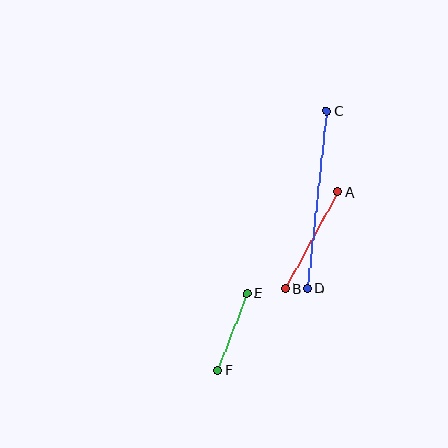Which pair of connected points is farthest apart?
Points C and D are farthest apart.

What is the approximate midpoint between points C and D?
The midpoint is at approximately (317, 200) pixels.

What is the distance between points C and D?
The distance is approximately 179 pixels.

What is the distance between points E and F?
The distance is approximately 82 pixels.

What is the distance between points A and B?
The distance is approximately 110 pixels.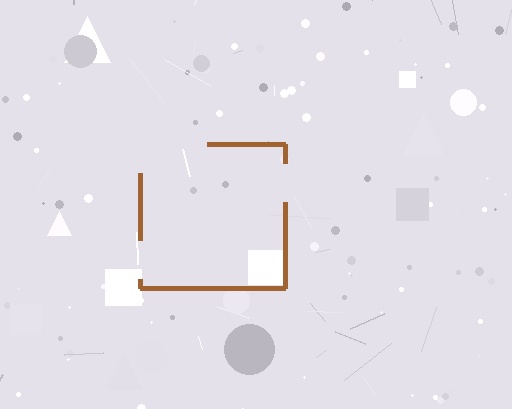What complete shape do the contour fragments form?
The contour fragments form a square.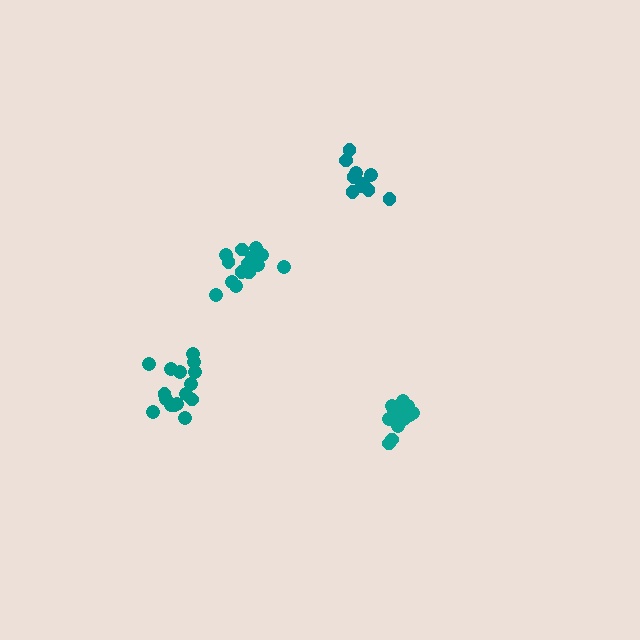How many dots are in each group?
Group 1: 16 dots, Group 2: 10 dots, Group 3: 13 dots, Group 4: 14 dots (53 total).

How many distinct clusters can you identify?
There are 4 distinct clusters.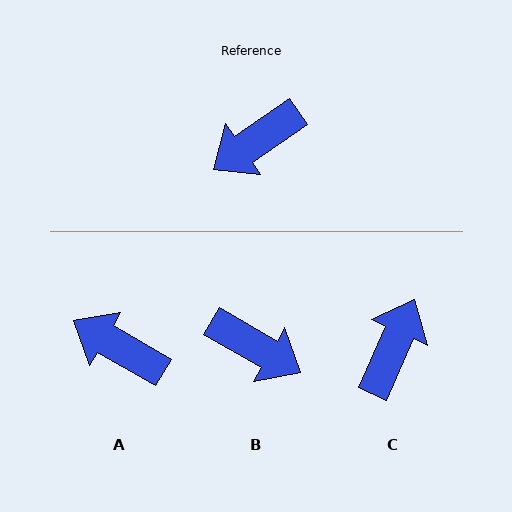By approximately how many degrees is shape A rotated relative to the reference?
Approximately 65 degrees clockwise.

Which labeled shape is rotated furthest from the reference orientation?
C, about 149 degrees away.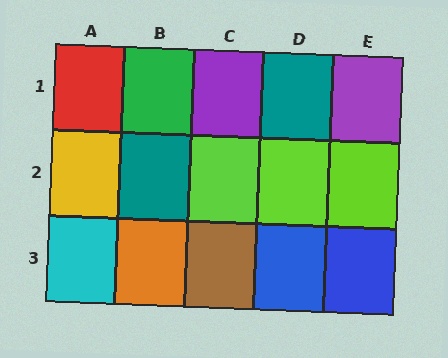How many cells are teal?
2 cells are teal.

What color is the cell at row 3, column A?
Cyan.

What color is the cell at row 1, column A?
Red.